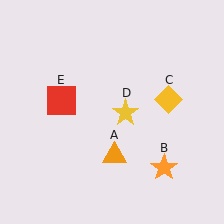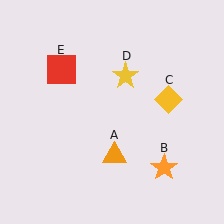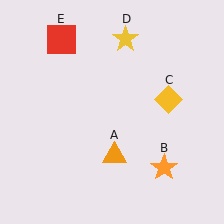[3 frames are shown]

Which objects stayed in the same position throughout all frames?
Orange triangle (object A) and orange star (object B) and yellow diamond (object C) remained stationary.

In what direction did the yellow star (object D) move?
The yellow star (object D) moved up.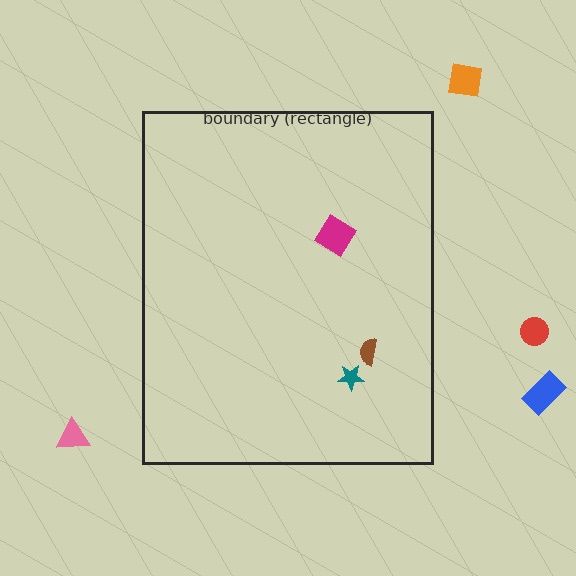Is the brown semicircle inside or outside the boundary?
Inside.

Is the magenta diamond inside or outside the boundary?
Inside.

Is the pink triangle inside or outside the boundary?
Outside.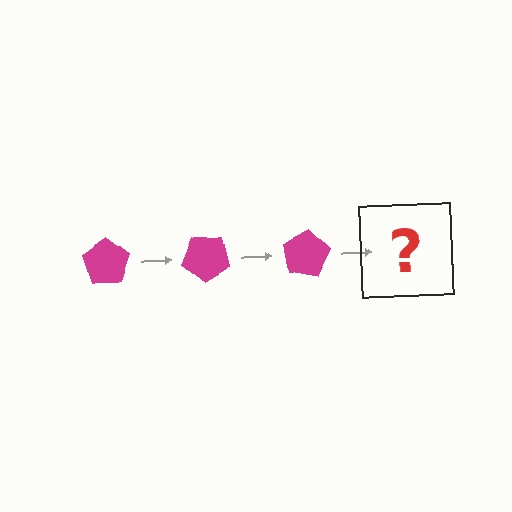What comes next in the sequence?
The next element should be a magenta pentagon rotated 120 degrees.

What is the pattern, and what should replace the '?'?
The pattern is that the pentagon rotates 40 degrees each step. The '?' should be a magenta pentagon rotated 120 degrees.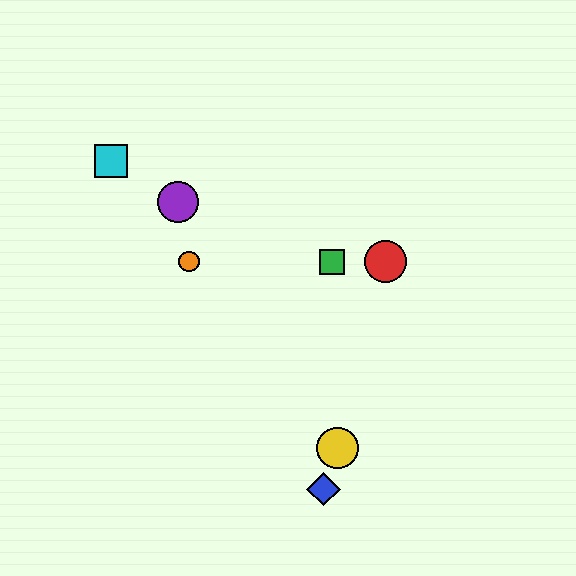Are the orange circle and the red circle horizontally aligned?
Yes, both are at y≈262.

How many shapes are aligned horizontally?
3 shapes (the red circle, the green square, the orange circle) are aligned horizontally.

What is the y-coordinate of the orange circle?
The orange circle is at y≈262.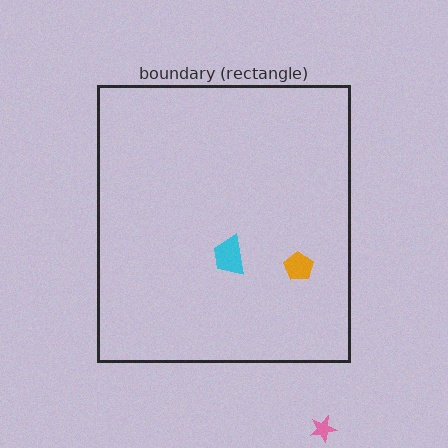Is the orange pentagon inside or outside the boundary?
Inside.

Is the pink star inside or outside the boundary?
Outside.